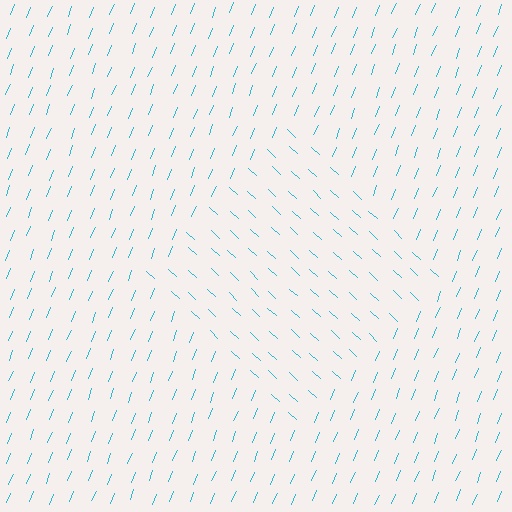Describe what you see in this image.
The image is filled with small cyan line segments. A diamond region in the image has lines oriented differently from the surrounding lines, creating a visible texture boundary.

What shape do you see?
I see a diamond.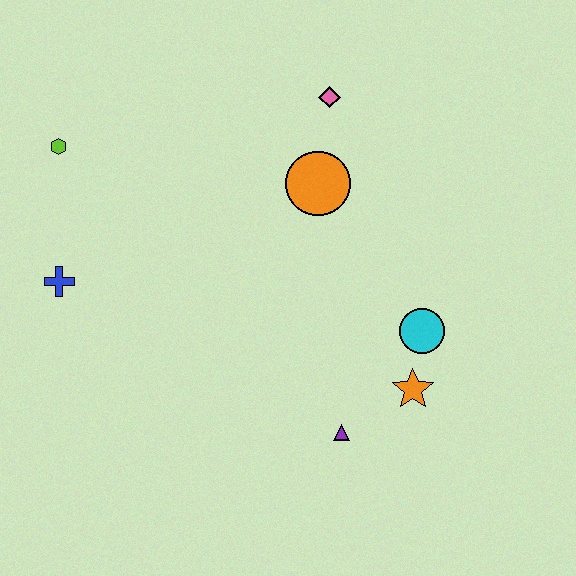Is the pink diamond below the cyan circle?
No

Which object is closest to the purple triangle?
The orange star is closest to the purple triangle.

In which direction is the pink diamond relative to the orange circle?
The pink diamond is above the orange circle.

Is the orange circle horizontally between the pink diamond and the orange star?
No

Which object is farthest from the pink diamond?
The purple triangle is farthest from the pink diamond.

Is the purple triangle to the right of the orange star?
No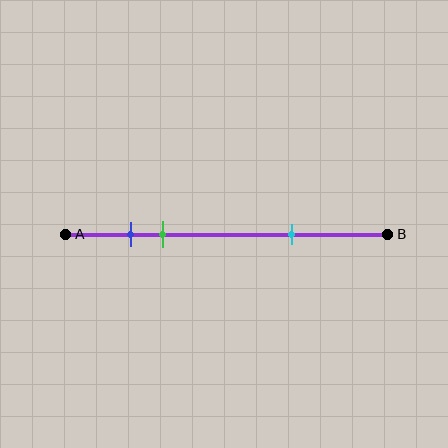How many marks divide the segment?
There are 3 marks dividing the segment.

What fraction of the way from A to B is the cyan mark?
The cyan mark is approximately 70% (0.7) of the way from A to B.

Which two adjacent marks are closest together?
The blue and green marks are the closest adjacent pair.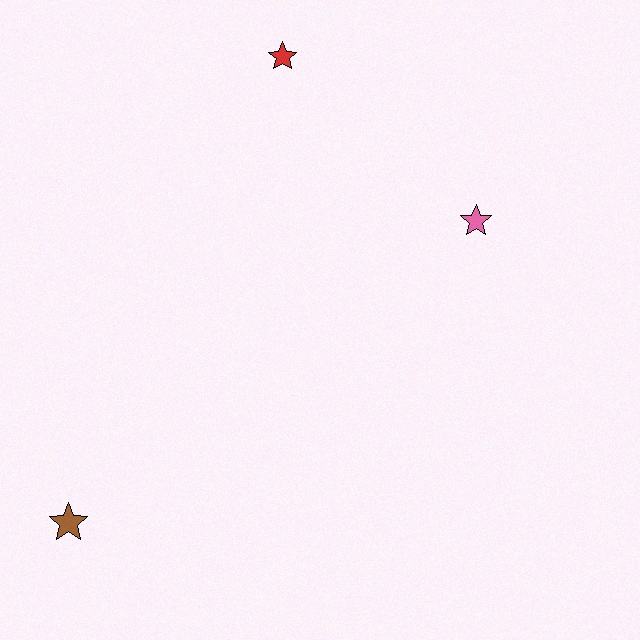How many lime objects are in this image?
There are no lime objects.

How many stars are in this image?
There are 3 stars.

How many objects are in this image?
There are 3 objects.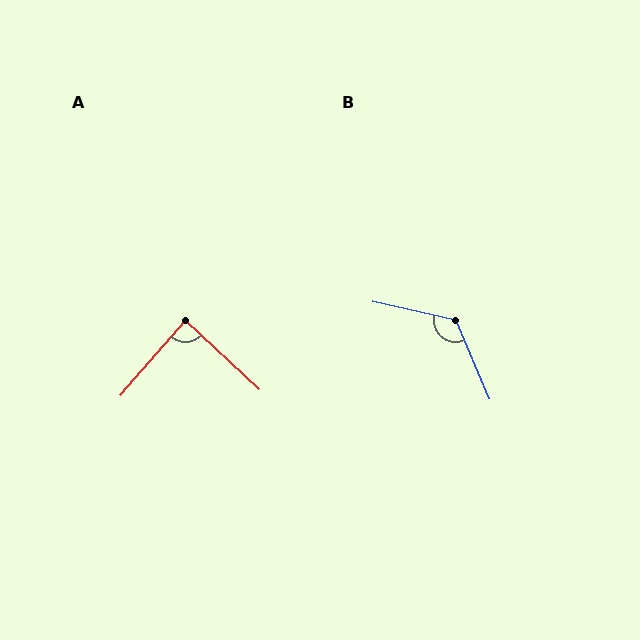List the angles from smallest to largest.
A (88°), B (126°).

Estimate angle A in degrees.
Approximately 88 degrees.